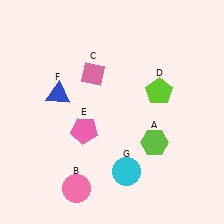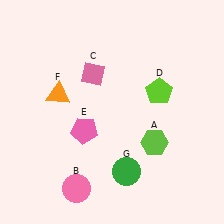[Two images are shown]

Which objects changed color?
F changed from blue to orange. G changed from cyan to green.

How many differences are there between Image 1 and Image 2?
There are 2 differences between the two images.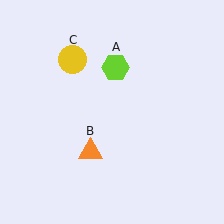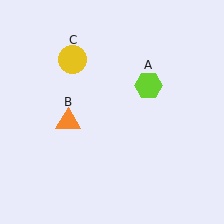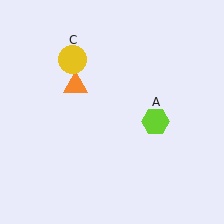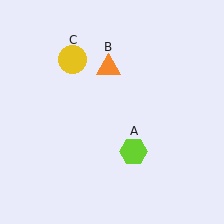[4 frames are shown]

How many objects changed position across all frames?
2 objects changed position: lime hexagon (object A), orange triangle (object B).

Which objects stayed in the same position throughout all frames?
Yellow circle (object C) remained stationary.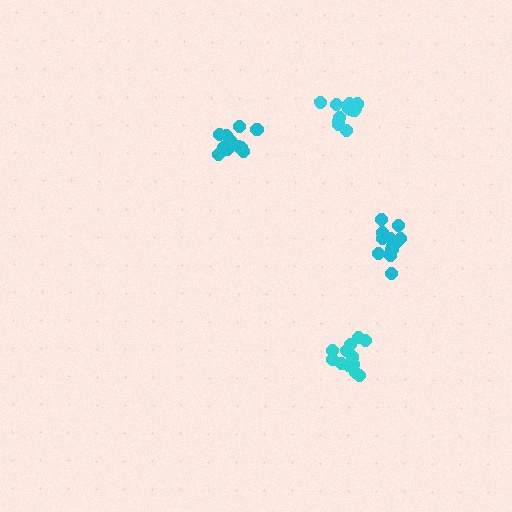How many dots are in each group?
Group 1: 13 dots, Group 2: 11 dots, Group 3: 13 dots, Group 4: 12 dots (49 total).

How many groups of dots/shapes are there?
There are 4 groups.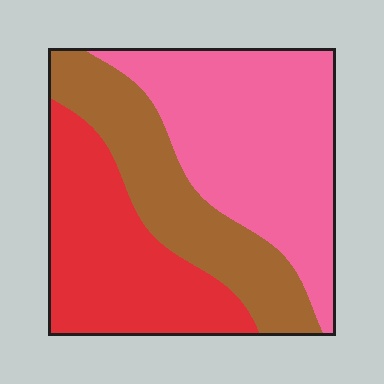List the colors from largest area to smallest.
From largest to smallest: pink, red, brown.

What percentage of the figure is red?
Red covers roughly 30% of the figure.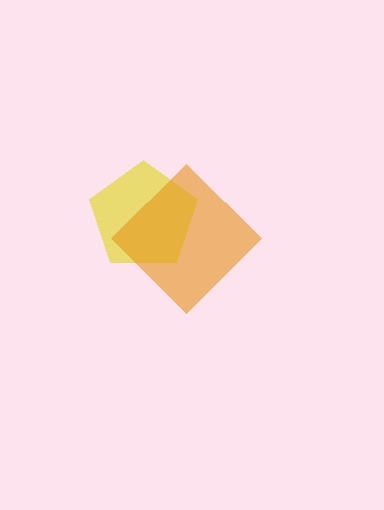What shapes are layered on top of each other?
The layered shapes are: a yellow pentagon, an orange diamond.